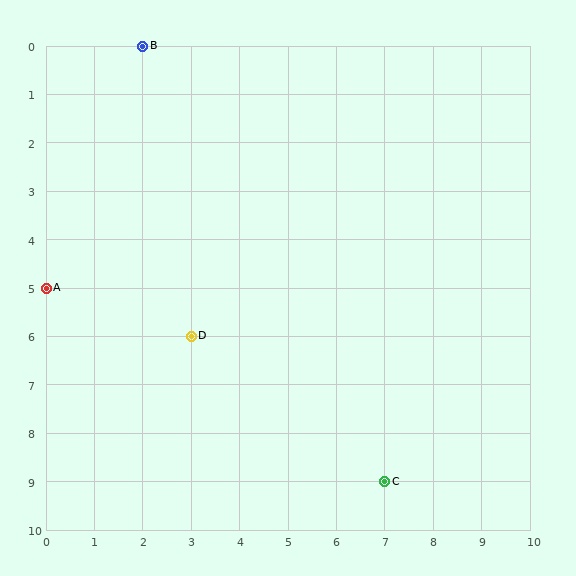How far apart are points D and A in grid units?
Points D and A are 3 columns and 1 row apart (about 3.2 grid units diagonally).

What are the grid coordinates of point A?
Point A is at grid coordinates (0, 5).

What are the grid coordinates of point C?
Point C is at grid coordinates (7, 9).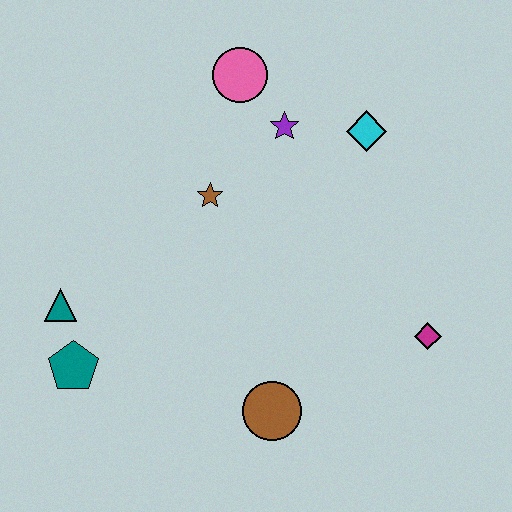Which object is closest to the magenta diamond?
The brown circle is closest to the magenta diamond.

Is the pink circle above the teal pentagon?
Yes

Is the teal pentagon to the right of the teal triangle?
Yes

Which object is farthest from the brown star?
The magenta diamond is farthest from the brown star.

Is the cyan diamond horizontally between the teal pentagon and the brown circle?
No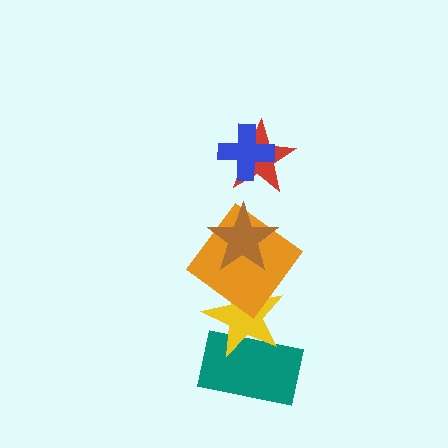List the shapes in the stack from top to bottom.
From top to bottom: the blue cross, the red star, the brown star, the orange diamond, the yellow star, the teal rectangle.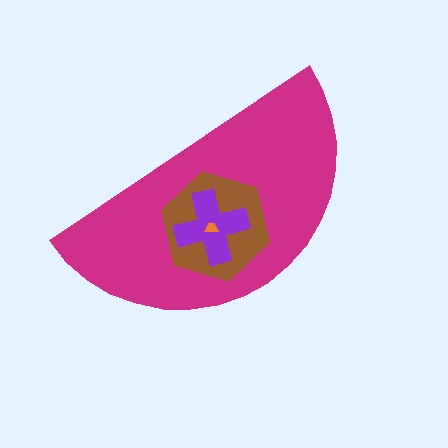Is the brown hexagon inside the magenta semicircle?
Yes.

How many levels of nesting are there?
4.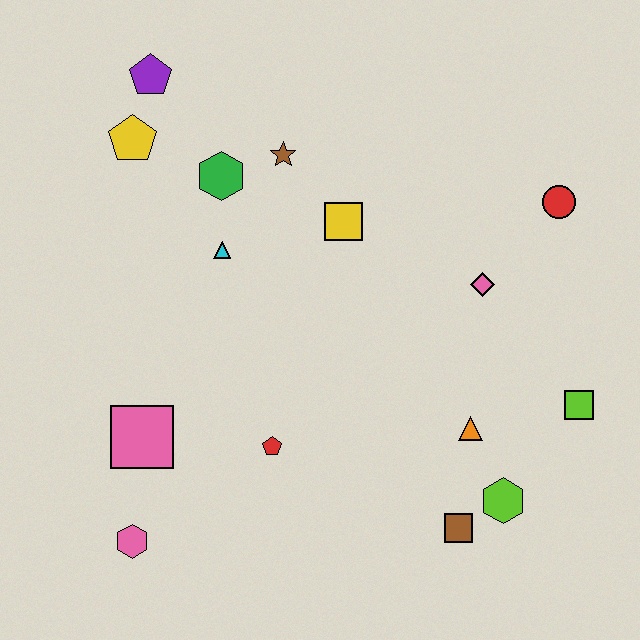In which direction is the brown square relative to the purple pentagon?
The brown square is below the purple pentagon.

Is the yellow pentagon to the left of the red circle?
Yes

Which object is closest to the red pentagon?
The pink square is closest to the red pentagon.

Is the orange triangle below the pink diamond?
Yes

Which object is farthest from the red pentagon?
The purple pentagon is farthest from the red pentagon.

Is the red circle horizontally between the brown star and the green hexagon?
No